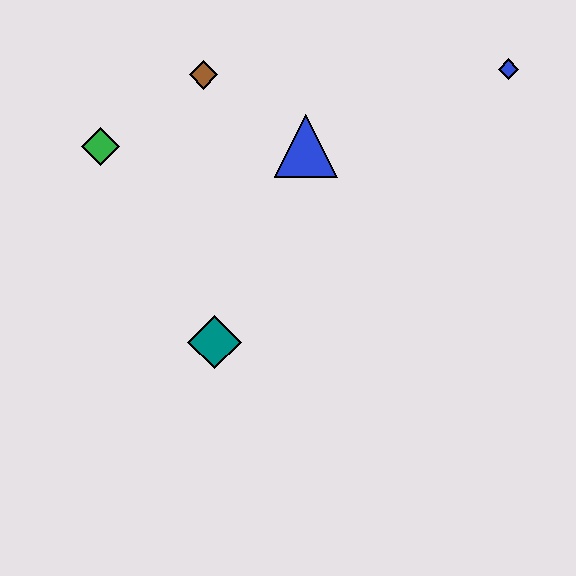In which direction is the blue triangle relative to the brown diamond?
The blue triangle is to the right of the brown diamond.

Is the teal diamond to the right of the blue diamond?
No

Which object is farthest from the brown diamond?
The blue diamond is farthest from the brown diamond.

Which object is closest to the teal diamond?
The blue triangle is closest to the teal diamond.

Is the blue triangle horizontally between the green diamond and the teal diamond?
No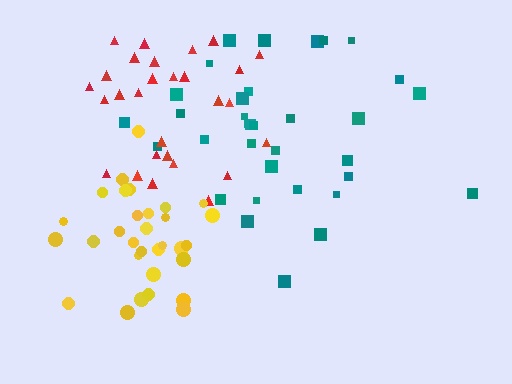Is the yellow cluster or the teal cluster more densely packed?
Yellow.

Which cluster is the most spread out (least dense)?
Teal.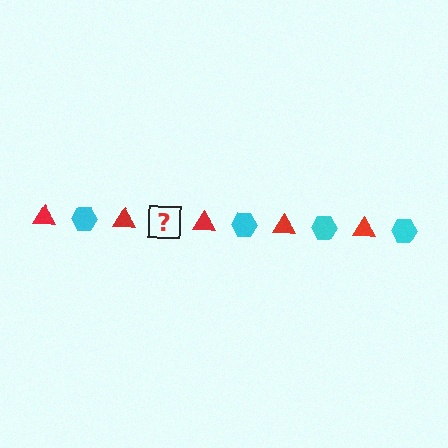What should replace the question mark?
The question mark should be replaced with a cyan hexagon.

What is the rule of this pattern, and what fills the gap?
The rule is that the pattern alternates between red triangle and cyan hexagon. The gap should be filled with a cyan hexagon.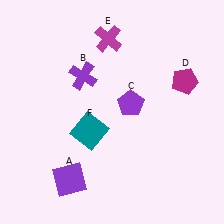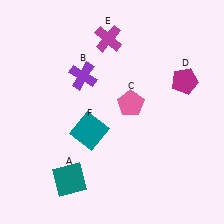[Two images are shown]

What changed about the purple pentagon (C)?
In Image 1, C is purple. In Image 2, it changed to pink.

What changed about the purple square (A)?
In Image 1, A is purple. In Image 2, it changed to teal.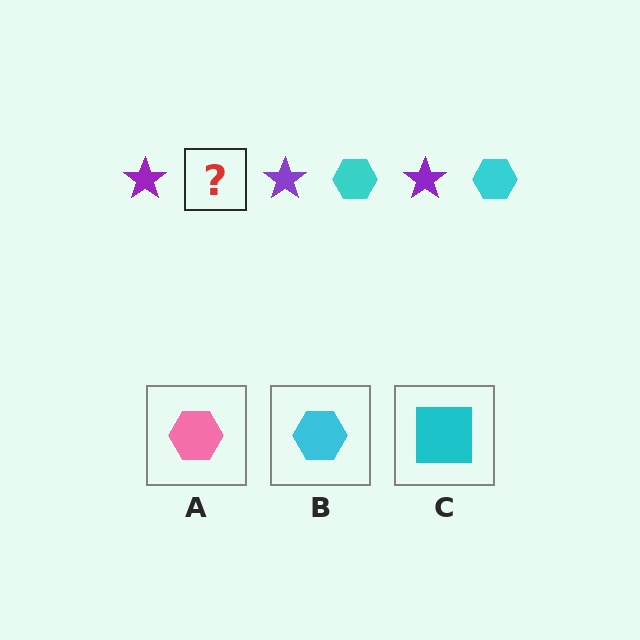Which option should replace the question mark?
Option B.